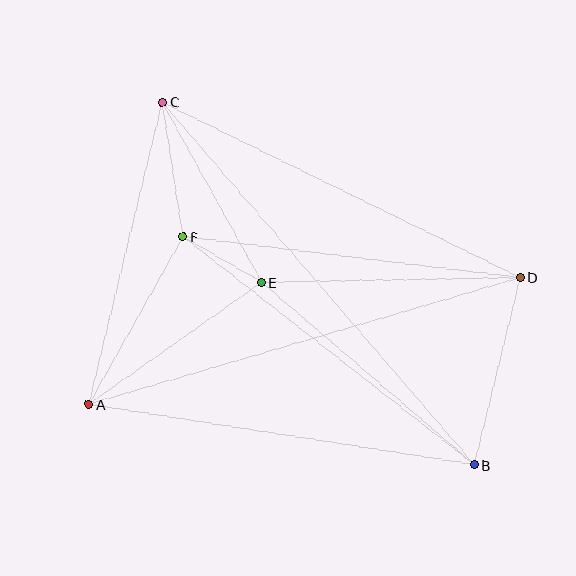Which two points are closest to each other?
Points E and F are closest to each other.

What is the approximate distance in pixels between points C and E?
The distance between C and E is approximately 206 pixels.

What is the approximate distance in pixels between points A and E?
The distance between A and E is approximately 211 pixels.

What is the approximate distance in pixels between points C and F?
The distance between C and F is approximately 136 pixels.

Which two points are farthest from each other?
Points B and C are farthest from each other.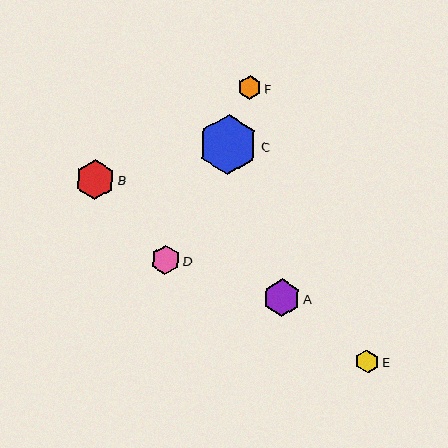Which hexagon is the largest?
Hexagon C is the largest with a size of approximately 60 pixels.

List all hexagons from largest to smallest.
From largest to smallest: C, B, A, D, E, F.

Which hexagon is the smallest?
Hexagon F is the smallest with a size of approximately 23 pixels.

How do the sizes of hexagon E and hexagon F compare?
Hexagon E and hexagon F are approximately the same size.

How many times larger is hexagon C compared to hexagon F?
Hexagon C is approximately 2.6 times the size of hexagon F.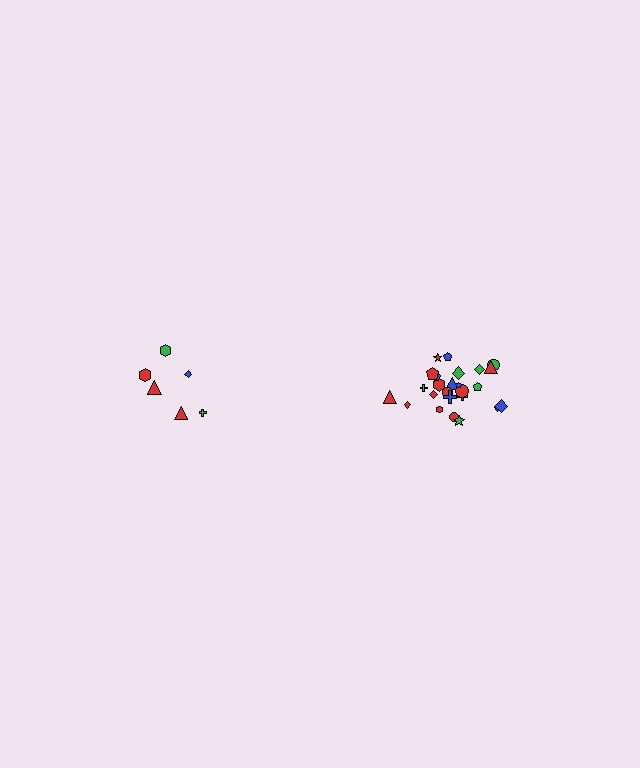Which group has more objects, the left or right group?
The right group.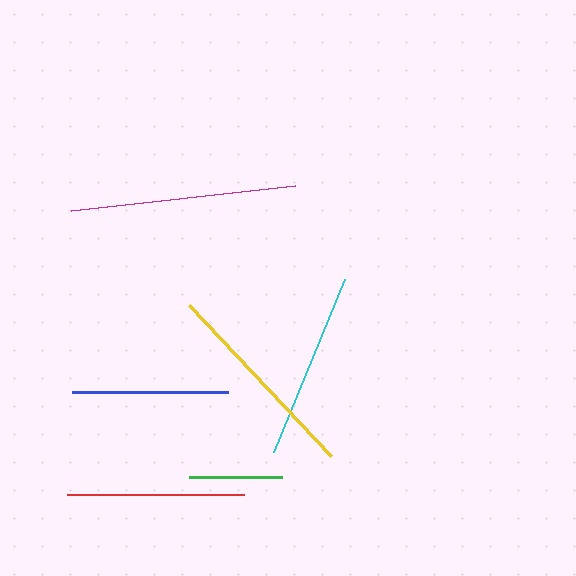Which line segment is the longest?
The magenta line is the longest at approximately 225 pixels.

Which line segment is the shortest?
The green line is the shortest at approximately 94 pixels.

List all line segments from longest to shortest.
From longest to shortest: magenta, yellow, cyan, red, blue, green.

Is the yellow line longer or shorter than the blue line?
The yellow line is longer than the blue line.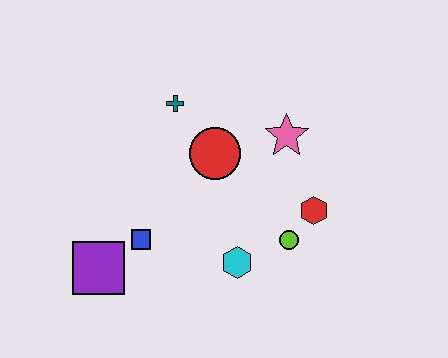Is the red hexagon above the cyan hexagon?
Yes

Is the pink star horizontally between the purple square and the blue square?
No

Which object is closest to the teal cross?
The red circle is closest to the teal cross.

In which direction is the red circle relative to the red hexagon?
The red circle is to the left of the red hexagon.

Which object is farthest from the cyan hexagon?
The teal cross is farthest from the cyan hexagon.